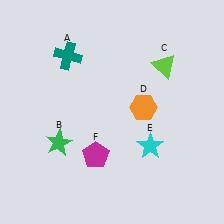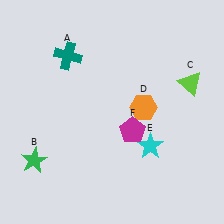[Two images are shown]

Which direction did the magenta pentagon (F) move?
The magenta pentagon (F) moved right.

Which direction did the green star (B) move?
The green star (B) moved left.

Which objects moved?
The objects that moved are: the green star (B), the lime triangle (C), the magenta pentagon (F).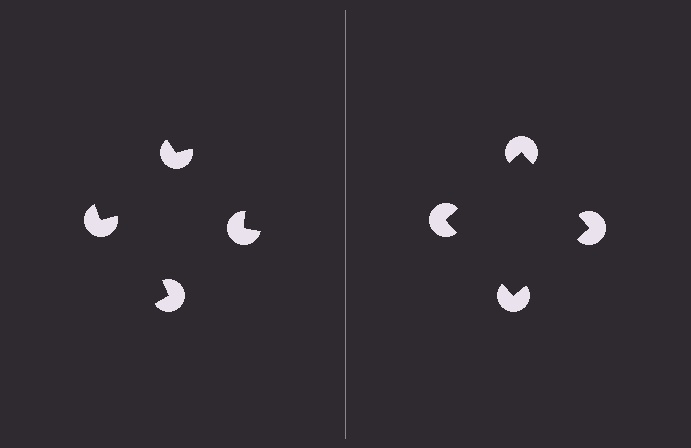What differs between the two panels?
The pac-man discs are positioned identically on both sides; only the wedge orientations differ. On the right they align to a square; on the left they are misaligned.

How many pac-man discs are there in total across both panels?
8 — 4 on each side.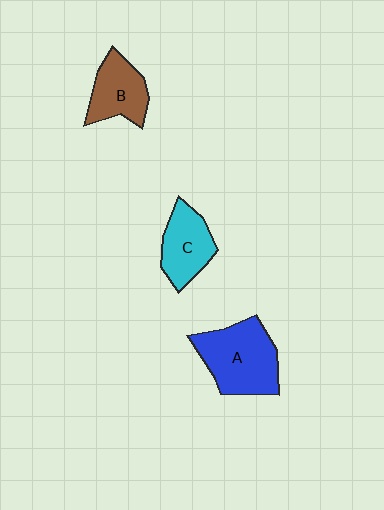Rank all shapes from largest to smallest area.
From largest to smallest: A (blue), C (cyan), B (brown).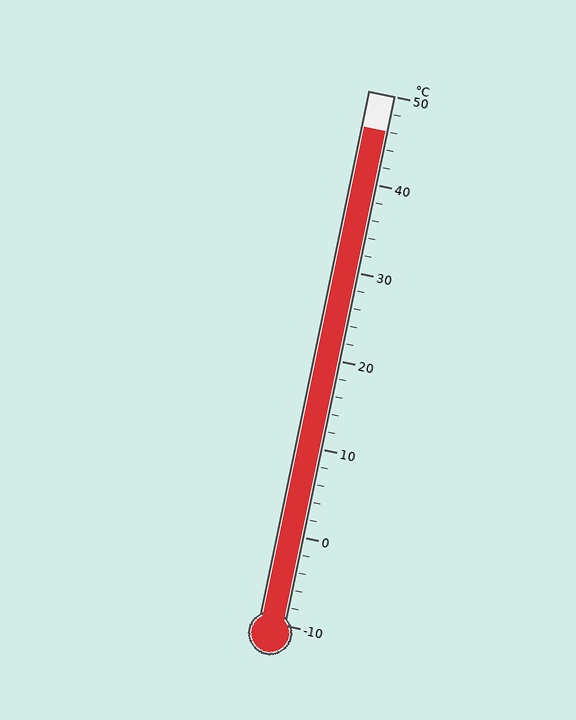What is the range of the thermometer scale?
The thermometer scale ranges from -10°C to 50°C.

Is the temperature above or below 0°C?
The temperature is above 0°C.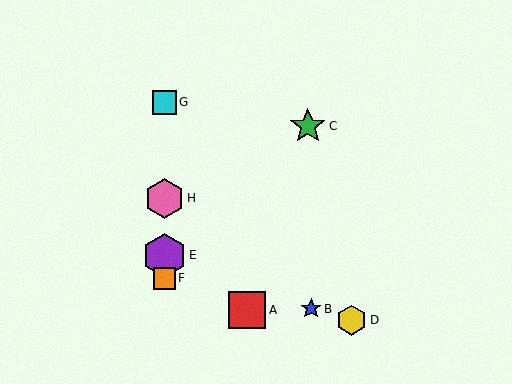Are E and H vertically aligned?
Yes, both are at x≈164.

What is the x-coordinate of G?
Object G is at x≈164.